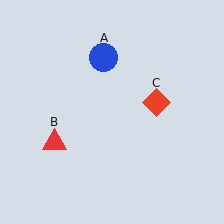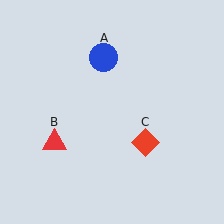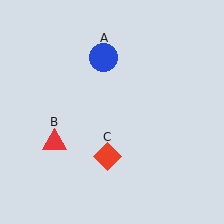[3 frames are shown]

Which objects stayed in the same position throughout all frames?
Blue circle (object A) and red triangle (object B) remained stationary.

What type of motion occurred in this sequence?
The red diamond (object C) rotated clockwise around the center of the scene.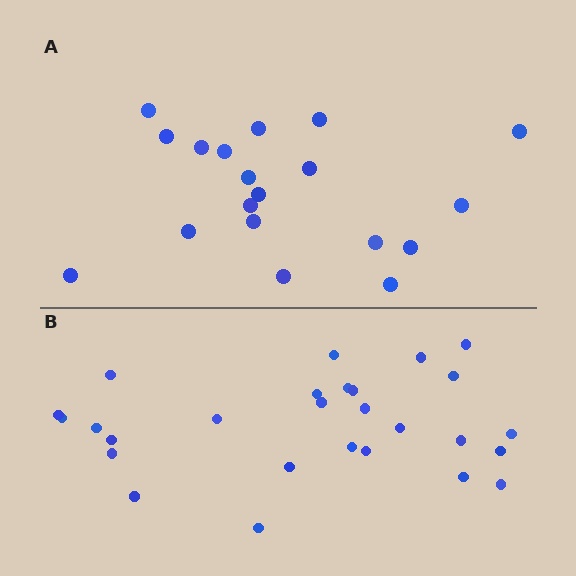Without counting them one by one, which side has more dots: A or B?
Region B (the bottom region) has more dots.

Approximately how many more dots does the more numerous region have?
Region B has roughly 8 or so more dots than region A.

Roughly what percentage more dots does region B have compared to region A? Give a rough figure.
About 40% more.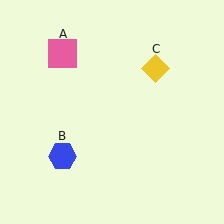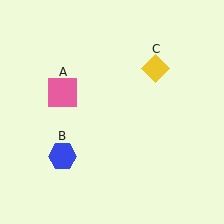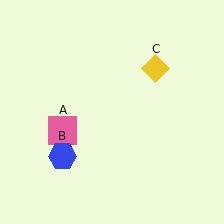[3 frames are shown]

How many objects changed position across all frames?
1 object changed position: pink square (object A).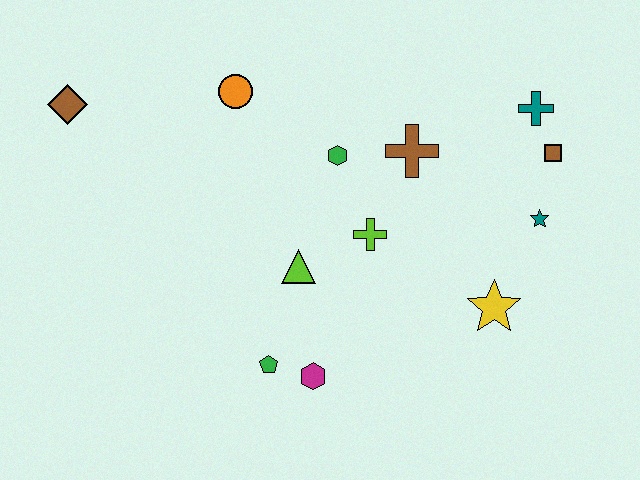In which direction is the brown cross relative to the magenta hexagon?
The brown cross is above the magenta hexagon.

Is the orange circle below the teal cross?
No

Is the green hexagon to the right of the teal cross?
No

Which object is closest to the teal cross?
The brown square is closest to the teal cross.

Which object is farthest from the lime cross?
The brown diamond is farthest from the lime cross.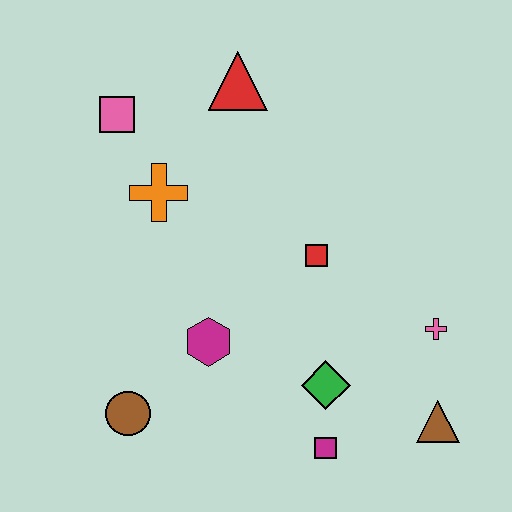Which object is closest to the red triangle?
The pink square is closest to the red triangle.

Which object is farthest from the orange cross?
The brown triangle is farthest from the orange cross.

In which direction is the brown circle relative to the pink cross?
The brown circle is to the left of the pink cross.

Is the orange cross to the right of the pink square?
Yes